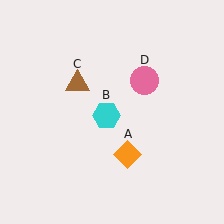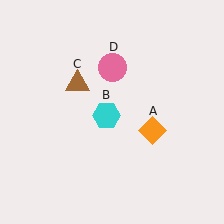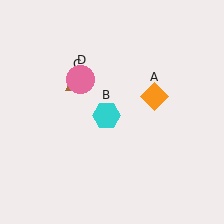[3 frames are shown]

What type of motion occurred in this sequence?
The orange diamond (object A), pink circle (object D) rotated counterclockwise around the center of the scene.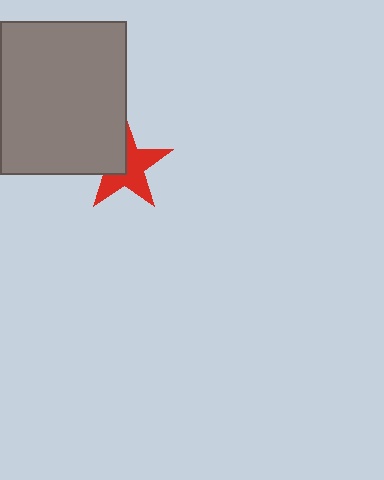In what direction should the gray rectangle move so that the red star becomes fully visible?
The gray rectangle should move toward the upper-left. That is the shortest direction to clear the overlap and leave the red star fully visible.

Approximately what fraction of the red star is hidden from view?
Roughly 40% of the red star is hidden behind the gray rectangle.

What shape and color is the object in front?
The object in front is a gray rectangle.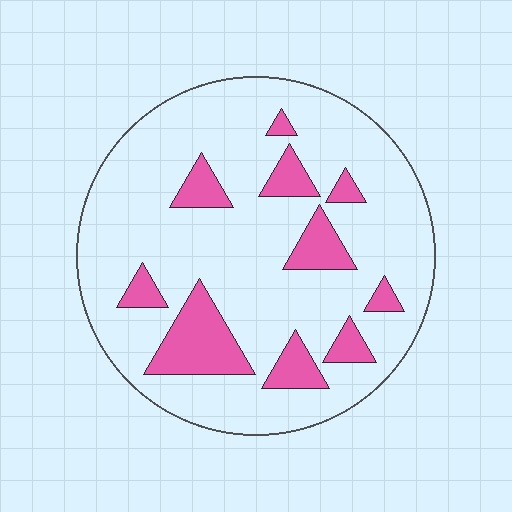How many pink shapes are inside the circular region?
10.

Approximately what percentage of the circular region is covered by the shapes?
Approximately 20%.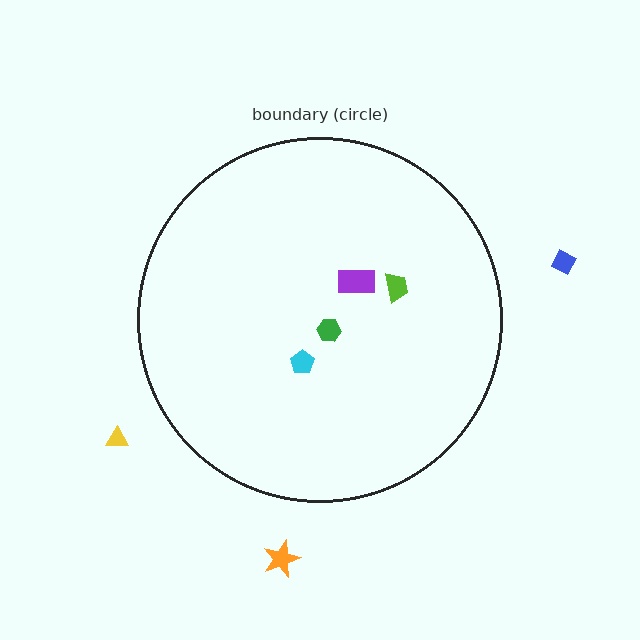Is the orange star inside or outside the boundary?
Outside.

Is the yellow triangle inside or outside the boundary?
Outside.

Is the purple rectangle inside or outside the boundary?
Inside.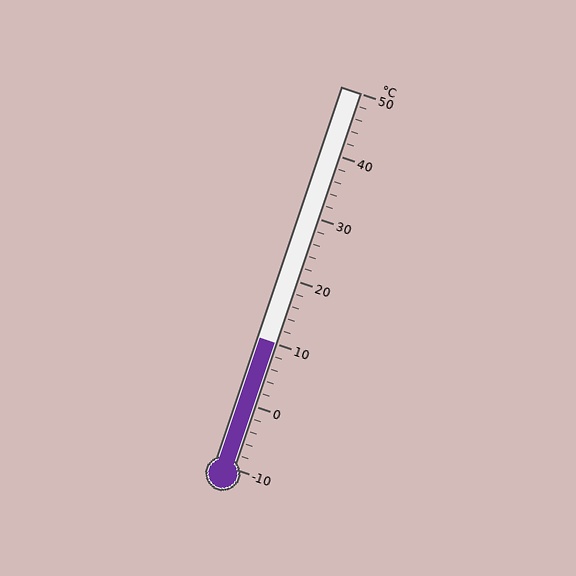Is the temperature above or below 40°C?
The temperature is below 40°C.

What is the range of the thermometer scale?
The thermometer scale ranges from -10°C to 50°C.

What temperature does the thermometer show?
The thermometer shows approximately 10°C.